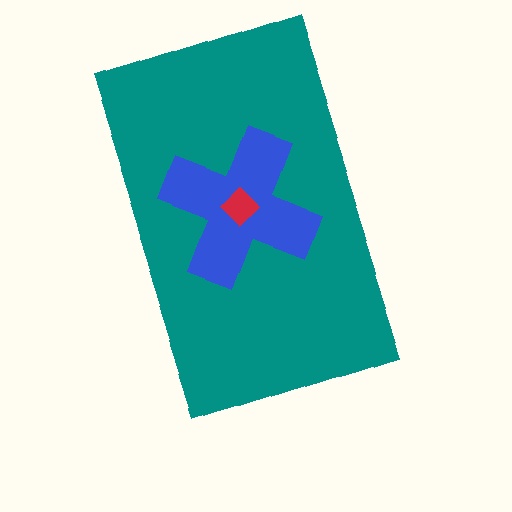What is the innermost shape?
The red diamond.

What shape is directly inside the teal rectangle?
The blue cross.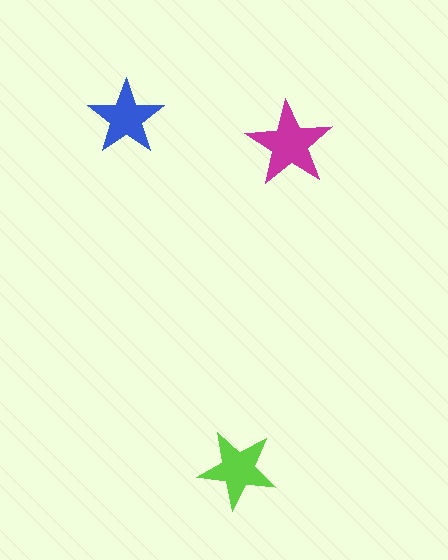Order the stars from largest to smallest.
the magenta one, the lime one, the blue one.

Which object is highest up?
The blue star is topmost.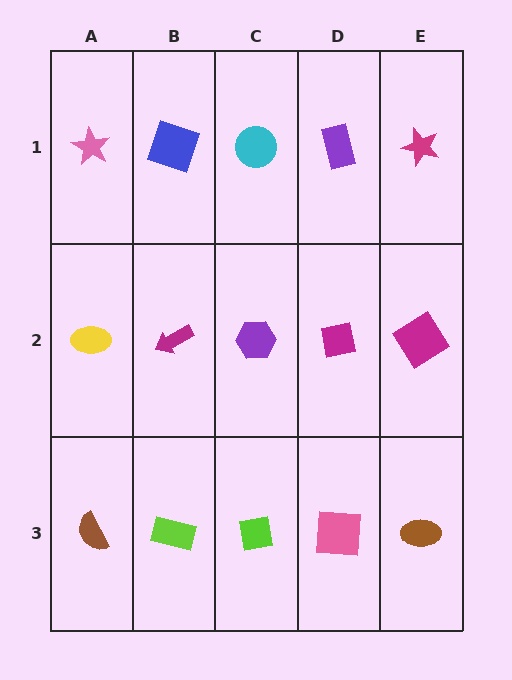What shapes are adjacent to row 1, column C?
A purple hexagon (row 2, column C), a blue square (row 1, column B), a purple rectangle (row 1, column D).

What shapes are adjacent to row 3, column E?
A magenta diamond (row 2, column E), a pink square (row 3, column D).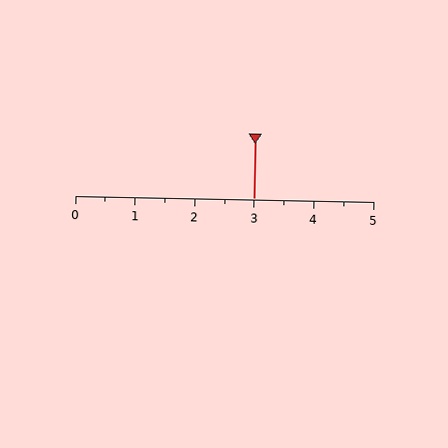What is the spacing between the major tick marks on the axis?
The major ticks are spaced 1 apart.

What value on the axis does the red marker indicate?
The marker indicates approximately 3.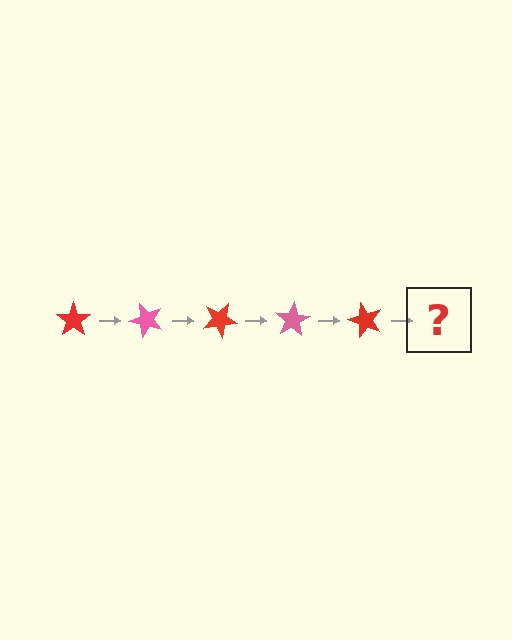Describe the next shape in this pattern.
It should be a pink star, rotated 250 degrees from the start.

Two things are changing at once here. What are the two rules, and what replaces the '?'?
The two rules are that it rotates 50 degrees each step and the color cycles through red and pink. The '?' should be a pink star, rotated 250 degrees from the start.